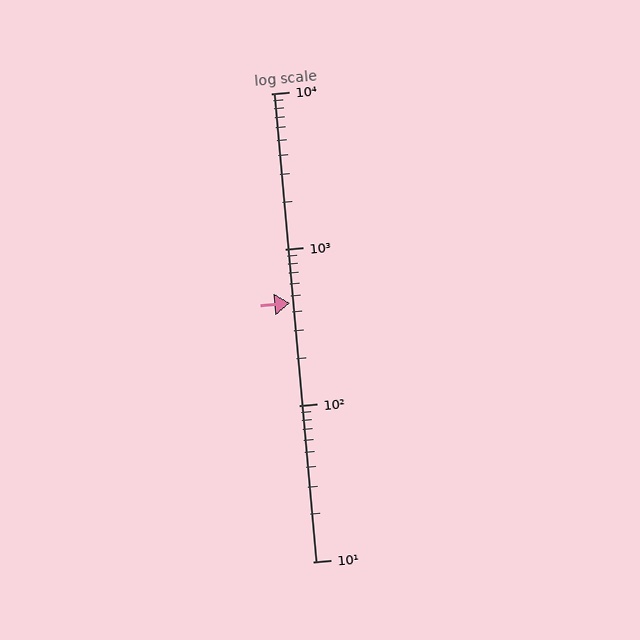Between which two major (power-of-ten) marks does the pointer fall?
The pointer is between 100 and 1000.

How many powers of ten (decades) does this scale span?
The scale spans 3 decades, from 10 to 10000.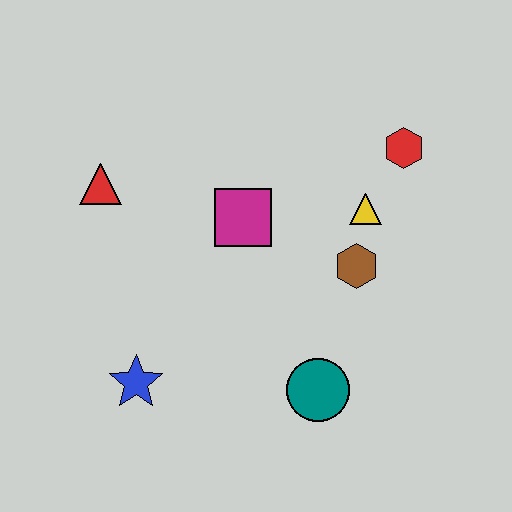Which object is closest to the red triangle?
The magenta square is closest to the red triangle.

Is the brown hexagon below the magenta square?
Yes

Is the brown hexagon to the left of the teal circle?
No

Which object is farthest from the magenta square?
The blue star is farthest from the magenta square.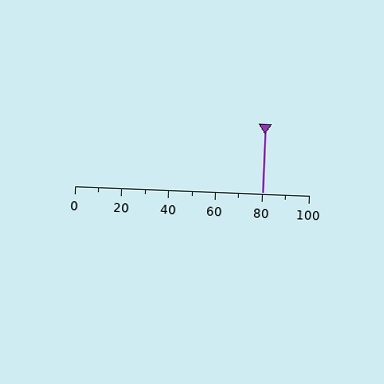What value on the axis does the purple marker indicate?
The marker indicates approximately 80.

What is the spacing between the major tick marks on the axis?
The major ticks are spaced 20 apart.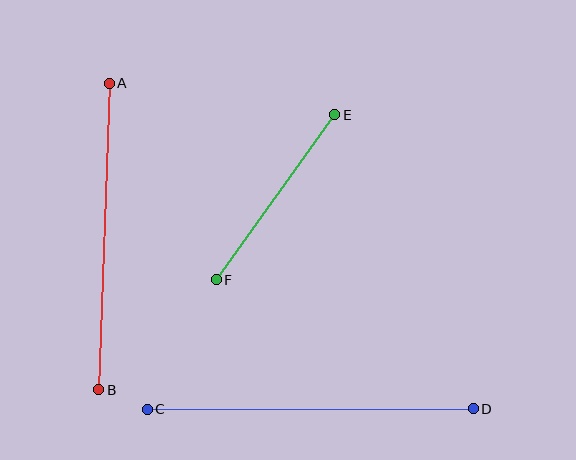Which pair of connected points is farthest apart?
Points C and D are farthest apart.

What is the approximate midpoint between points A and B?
The midpoint is at approximately (104, 237) pixels.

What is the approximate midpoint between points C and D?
The midpoint is at approximately (310, 409) pixels.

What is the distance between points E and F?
The distance is approximately 203 pixels.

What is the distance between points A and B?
The distance is approximately 307 pixels.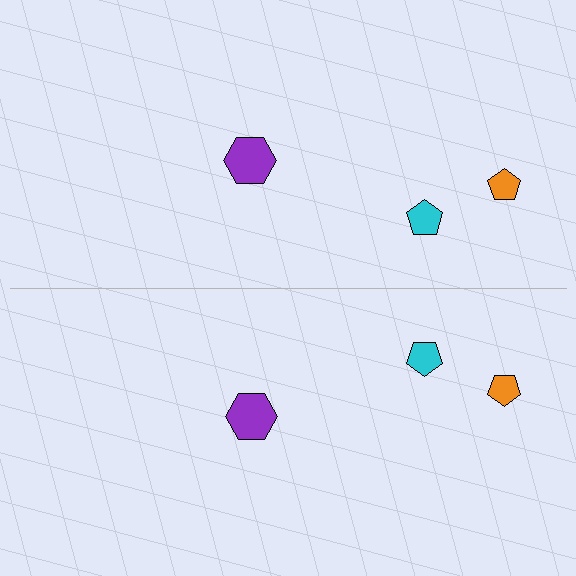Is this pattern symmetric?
Yes, this pattern has bilateral (reflection) symmetry.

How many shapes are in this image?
There are 6 shapes in this image.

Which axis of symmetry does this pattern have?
The pattern has a horizontal axis of symmetry running through the center of the image.